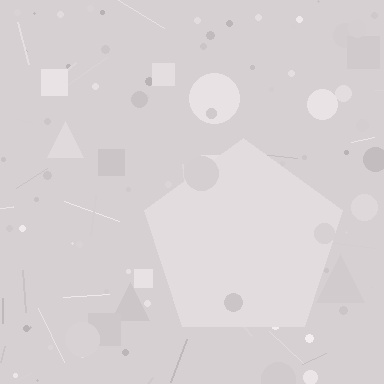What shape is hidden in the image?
A pentagon is hidden in the image.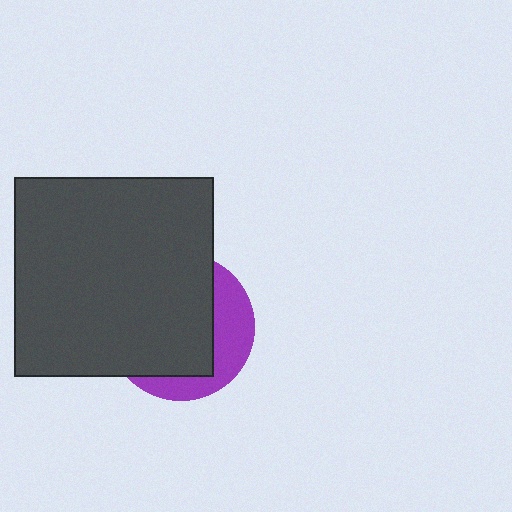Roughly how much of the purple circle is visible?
A small part of it is visible (roughly 32%).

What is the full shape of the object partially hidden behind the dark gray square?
The partially hidden object is a purple circle.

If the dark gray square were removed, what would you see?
You would see the complete purple circle.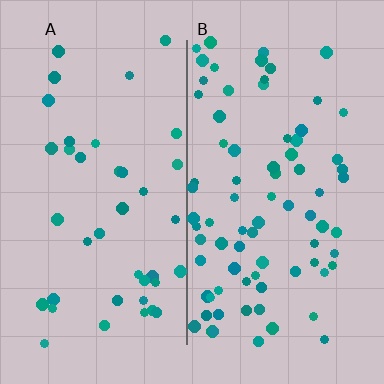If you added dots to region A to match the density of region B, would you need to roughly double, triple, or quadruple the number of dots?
Approximately double.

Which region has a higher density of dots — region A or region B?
B (the right).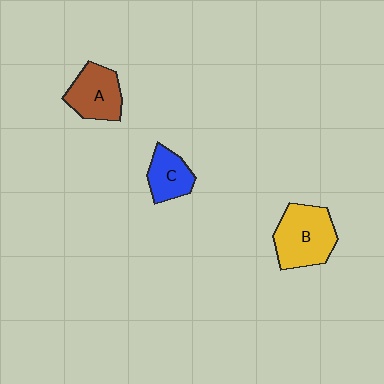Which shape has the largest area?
Shape B (yellow).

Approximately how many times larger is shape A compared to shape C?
Approximately 1.3 times.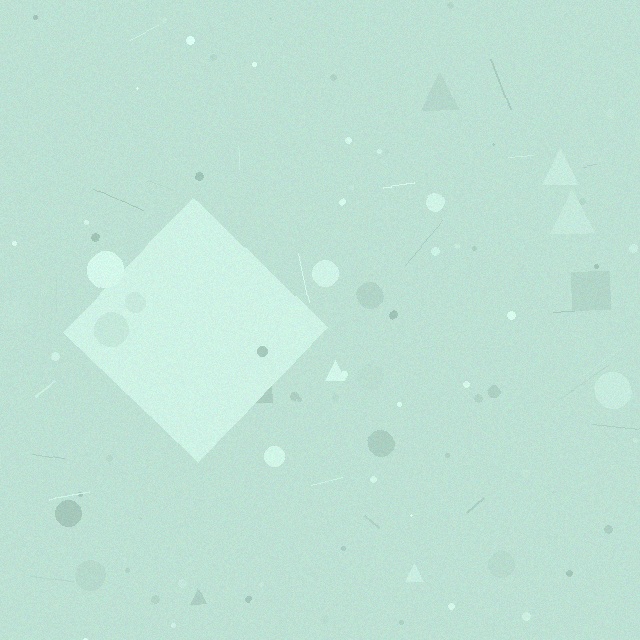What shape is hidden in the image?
A diamond is hidden in the image.